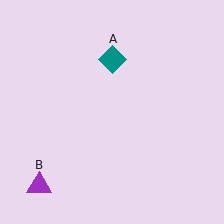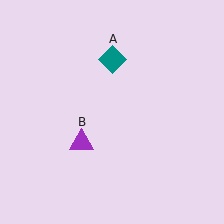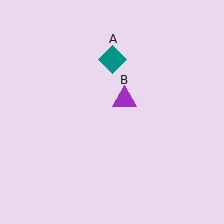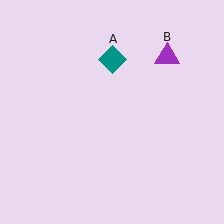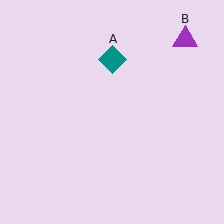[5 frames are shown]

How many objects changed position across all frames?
1 object changed position: purple triangle (object B).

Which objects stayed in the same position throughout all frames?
Teal diamond (object A) remained stationary.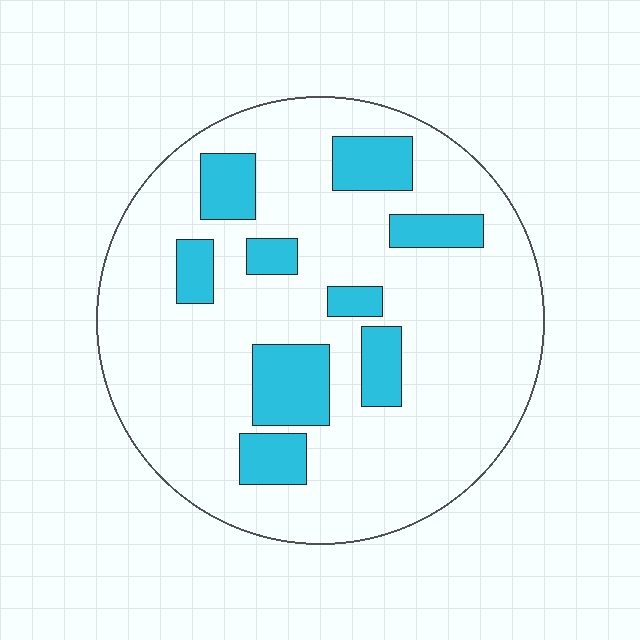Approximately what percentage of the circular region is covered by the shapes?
Approximately 20%.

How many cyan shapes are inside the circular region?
9.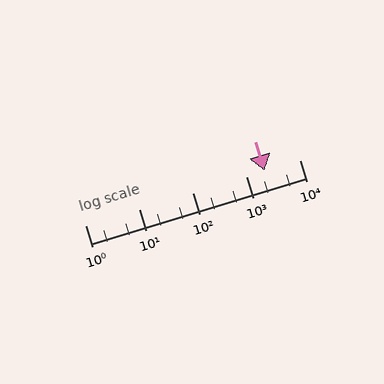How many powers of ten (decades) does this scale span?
The scale spans 4 decades, from 1 to 10000.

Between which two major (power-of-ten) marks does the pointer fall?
The pointer is between 1000 and 10000.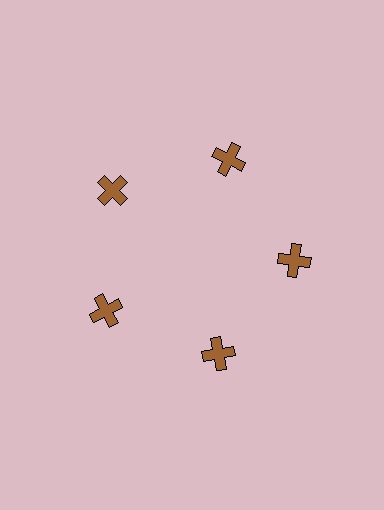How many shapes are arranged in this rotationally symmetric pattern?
There are 5 shapes, arranged in 5 groups of 1.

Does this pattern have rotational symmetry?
Yes, this pattern has 5-fold rotational symmetry. It looks the same after rotating 72 degrees around the center.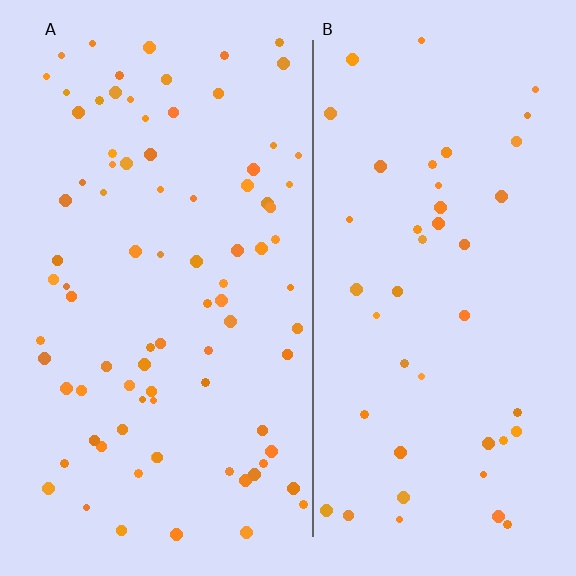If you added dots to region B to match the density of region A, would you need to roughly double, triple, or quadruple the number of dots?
Approximately double.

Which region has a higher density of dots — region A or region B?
A (the left).